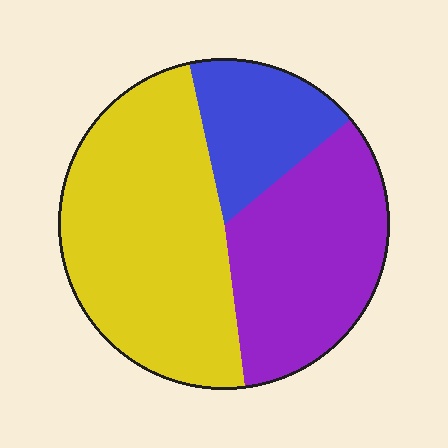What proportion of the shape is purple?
Purple takes up about one third (1/3) of the shape.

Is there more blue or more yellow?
Yellow.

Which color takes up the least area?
Blue, at roughly 15%.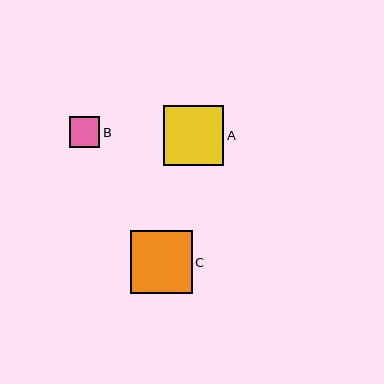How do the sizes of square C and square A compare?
Square C and square A are approximately the same size.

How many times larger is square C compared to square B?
Square C is approximately 2.1 times the size of square B.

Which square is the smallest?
Square B is the smallest with a size of approximately 30 pixels.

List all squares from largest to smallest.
From largest to smallest: C, A, B.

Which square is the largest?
Square C is the largest with a size of approximately 62 pixels.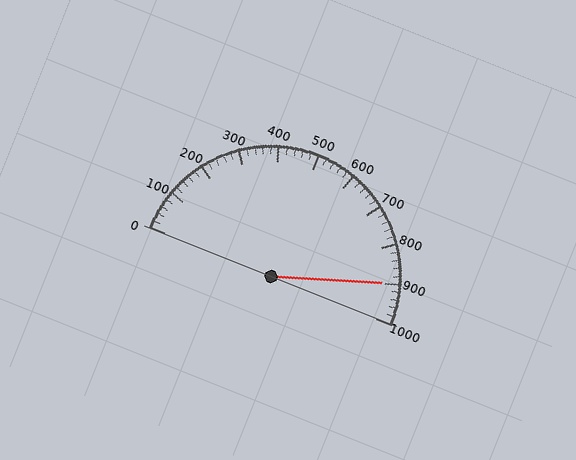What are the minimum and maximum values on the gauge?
The gauge ranges from 0 to 1000.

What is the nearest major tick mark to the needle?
The nearest major tick mark is 900.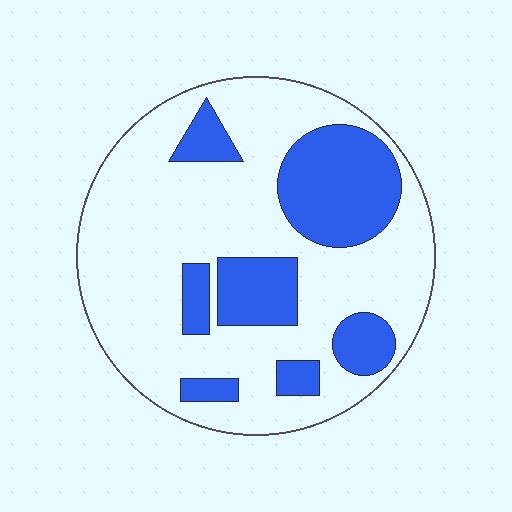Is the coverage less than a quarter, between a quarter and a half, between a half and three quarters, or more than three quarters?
Between a quarter and a half.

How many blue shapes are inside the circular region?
7.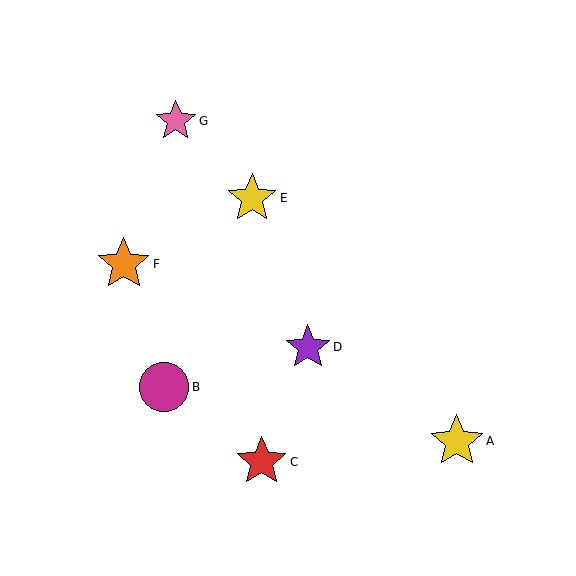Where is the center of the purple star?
The center of the purple star is at (308, 347).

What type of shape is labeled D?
Shape D is a purple star.